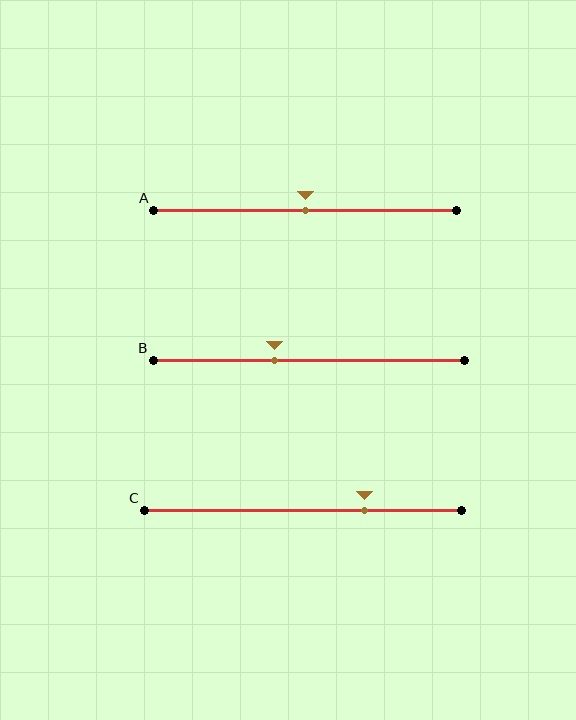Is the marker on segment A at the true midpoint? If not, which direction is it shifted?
Yes, the marker on segment A is at the true midpoint.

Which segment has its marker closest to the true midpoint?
Segment A has its marker closest to the true midpoint.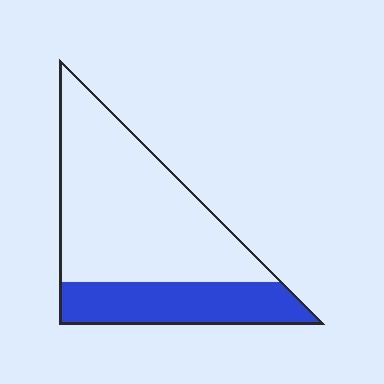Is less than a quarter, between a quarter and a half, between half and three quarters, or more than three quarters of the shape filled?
Between a quarter and a half.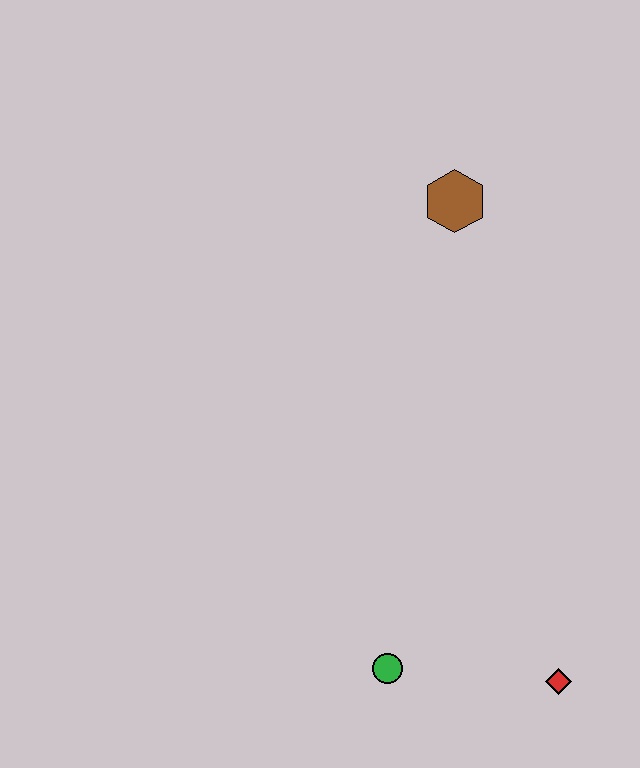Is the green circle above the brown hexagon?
No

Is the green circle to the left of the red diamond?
Yes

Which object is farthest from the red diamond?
The brown hexagon is farthest from the red diamond.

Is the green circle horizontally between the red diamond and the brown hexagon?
No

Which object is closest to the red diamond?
The green circle is closest to the red diamond.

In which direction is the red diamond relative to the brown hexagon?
The red diamond is below the brown hexagon.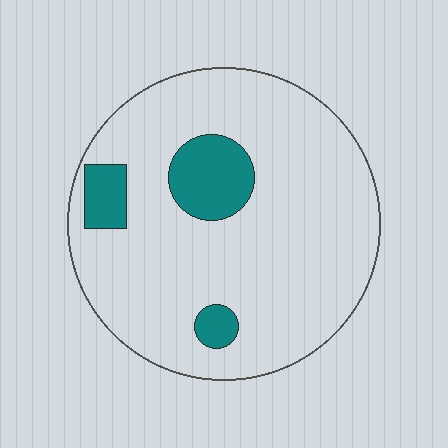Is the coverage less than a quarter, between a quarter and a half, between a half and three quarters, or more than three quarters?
Less than a quarter.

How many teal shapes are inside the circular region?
3.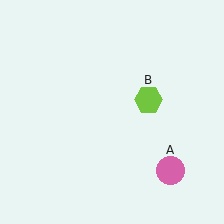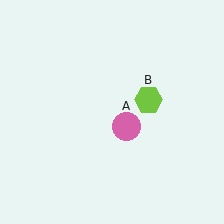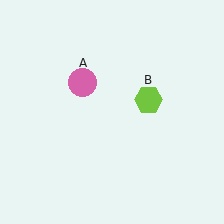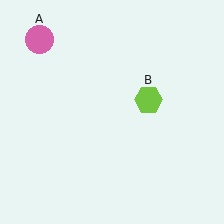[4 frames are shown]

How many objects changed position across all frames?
1 object changed position: pink circle (object A).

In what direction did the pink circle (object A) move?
The pink circle (object A) moved up and to the left.